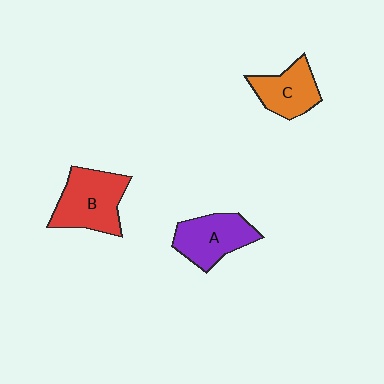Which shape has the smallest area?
Shape C (orange).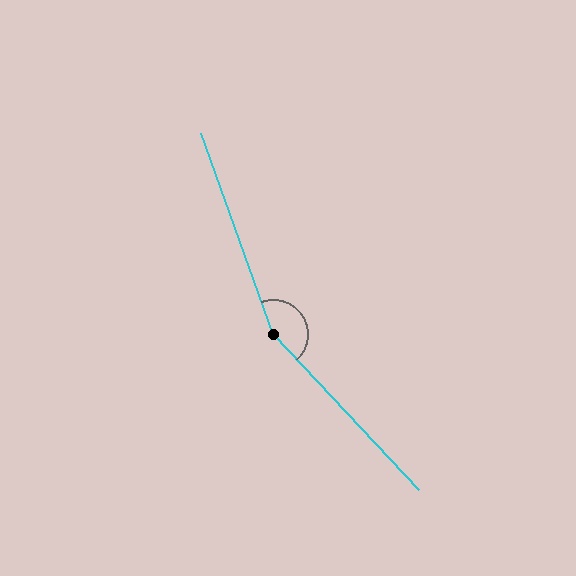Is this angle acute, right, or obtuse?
It is obtuse.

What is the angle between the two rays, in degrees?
Approximately 157 degrees.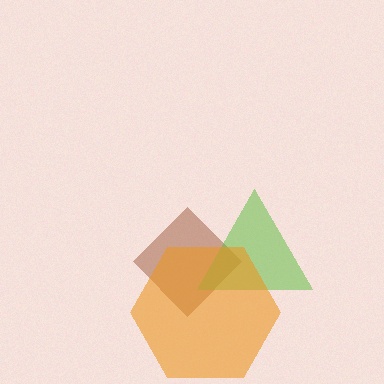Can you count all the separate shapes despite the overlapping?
Yes, there are 3 separate shapes.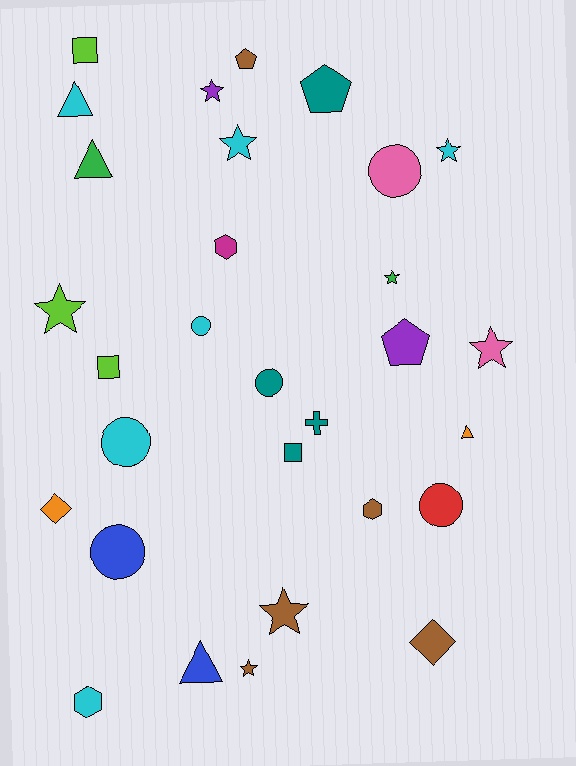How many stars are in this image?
There are 8 stars.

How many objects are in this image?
There are 30 objects.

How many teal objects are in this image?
There are 4 teal objects.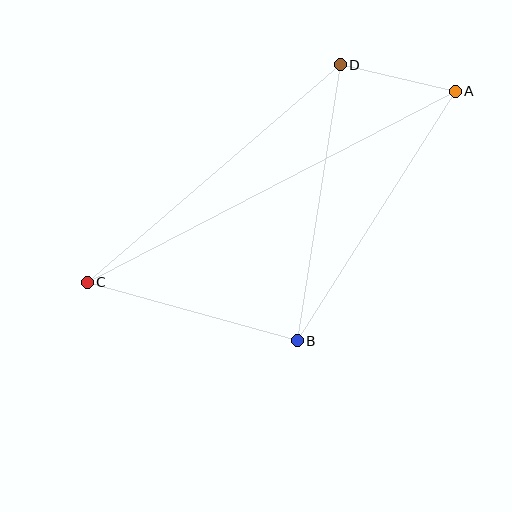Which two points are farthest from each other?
Points A and C are farthest from each other.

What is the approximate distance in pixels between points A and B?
The distance between A and B is approximately 295 pixels.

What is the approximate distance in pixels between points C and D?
The distance between C and D is approximately 334 pixels.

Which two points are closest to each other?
Points A and D are closest to each other.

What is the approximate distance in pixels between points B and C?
The distance between B and C is approximately 218 pixels.